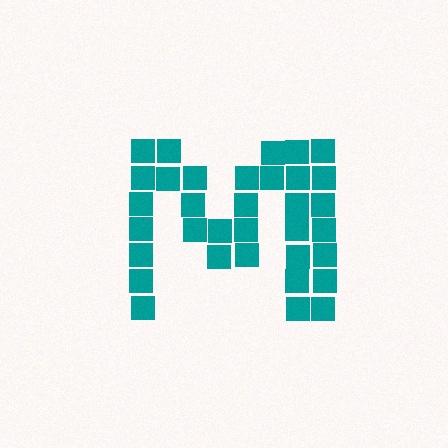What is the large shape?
The large shape is the letter M.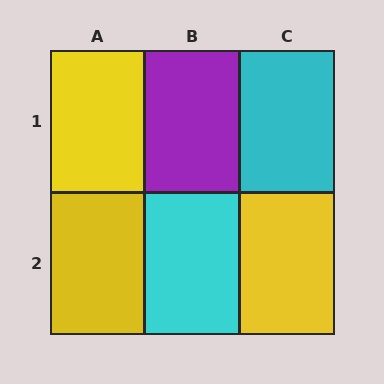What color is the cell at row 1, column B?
Purple.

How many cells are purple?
1 cell is purple.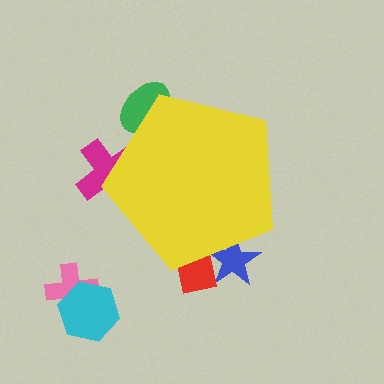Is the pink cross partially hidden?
No, the pink cross is fully visible.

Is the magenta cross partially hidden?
Yes, the magenta cross is partially hidden behind the yellow pentagon.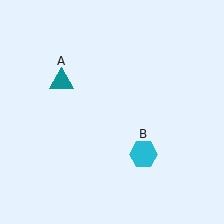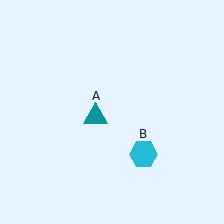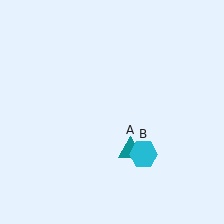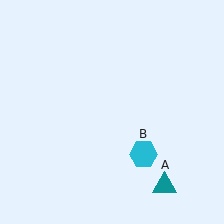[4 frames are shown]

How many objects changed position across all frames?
1 object changed position: teal triangle (object A).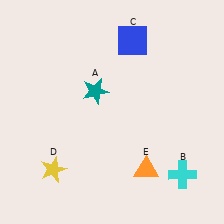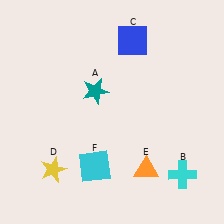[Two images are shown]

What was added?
A cyan square (F) was added in Image 2.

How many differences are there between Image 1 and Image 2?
There is 1 difference between the two images.